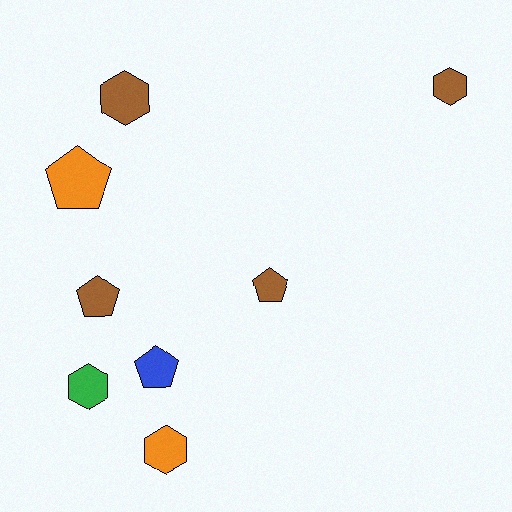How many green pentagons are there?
There are no green pentagons.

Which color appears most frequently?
Brown, with 4 objects.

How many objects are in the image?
There are 8 objects.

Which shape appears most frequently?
Pentagon, with 4 objects.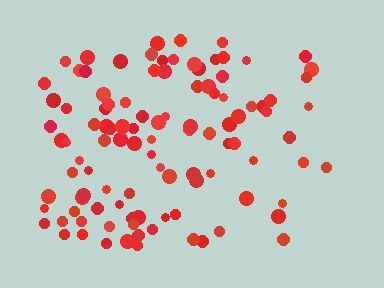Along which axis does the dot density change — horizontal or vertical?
Horizontal.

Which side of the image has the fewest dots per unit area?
The right.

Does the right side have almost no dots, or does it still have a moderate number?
Still a moderate number, just noticeably fewer than the left.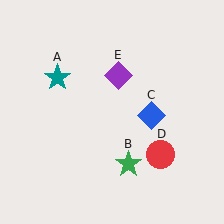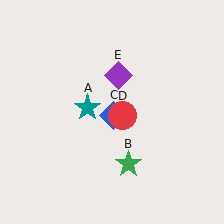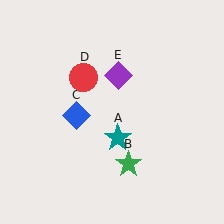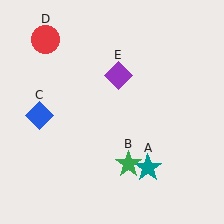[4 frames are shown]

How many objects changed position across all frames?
3 objects changed position: teal star (object A), blue diamond (object C), red circle (object D).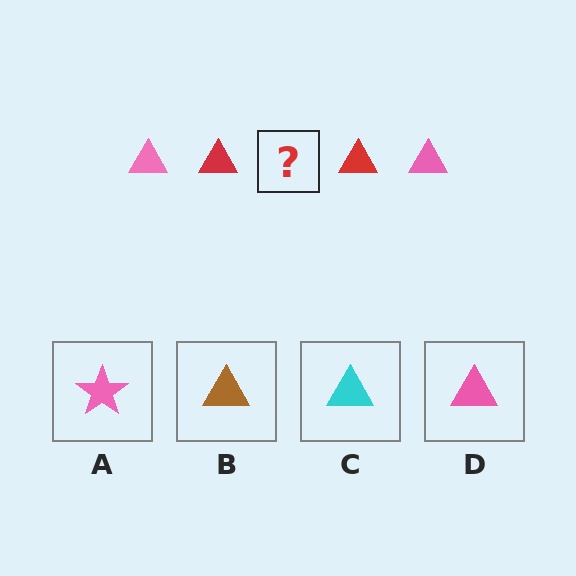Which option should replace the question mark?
Option D.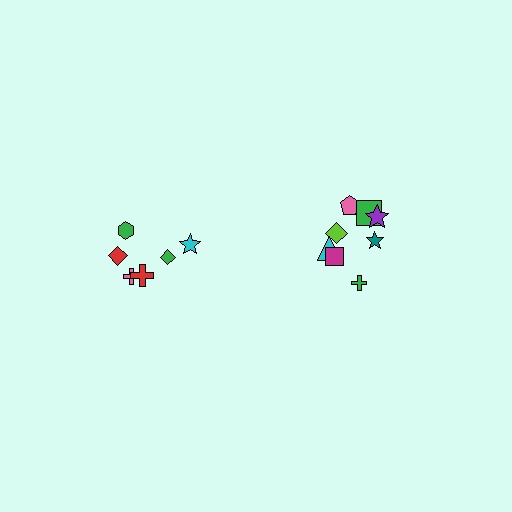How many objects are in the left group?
There are 6 objects.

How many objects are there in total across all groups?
There are 14 objects.